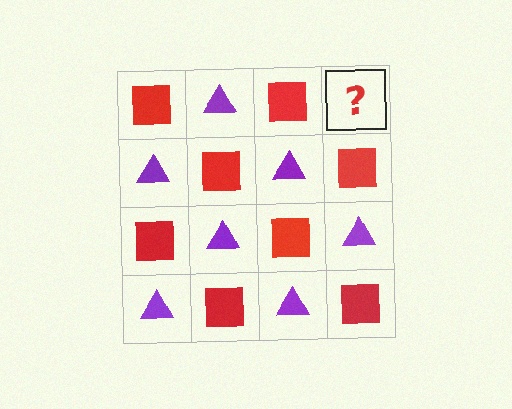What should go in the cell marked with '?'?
The missing cell should contain a purple triangle.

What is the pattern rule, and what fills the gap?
The rule is that it alternates red square and purple triangle in a checkerboard pattern. The gap should be filled with a purple triangle.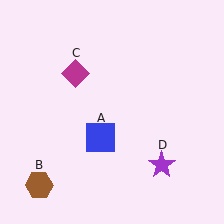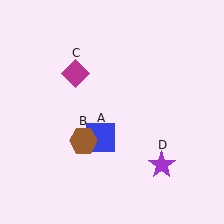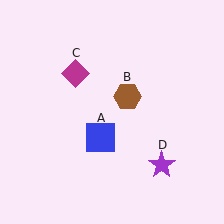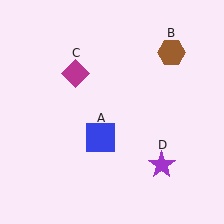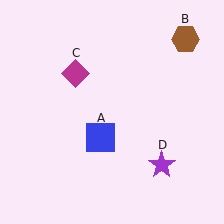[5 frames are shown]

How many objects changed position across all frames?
1 object changed position: brown hexagon (object B).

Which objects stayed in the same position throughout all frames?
Blue square (object A) and magenta diamond (object C) and purple star (object D) remained stationary.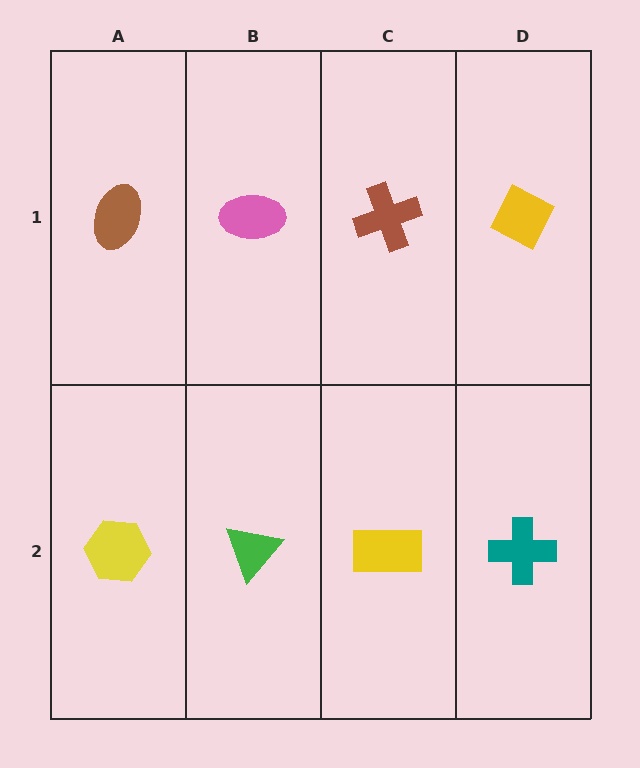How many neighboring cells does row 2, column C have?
3.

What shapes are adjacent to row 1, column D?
A teal cross (row 2, column D), a brown cross (row 1, column C).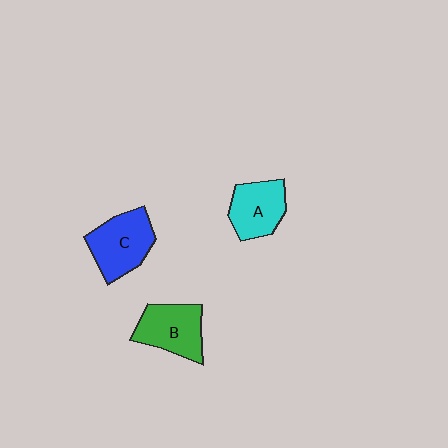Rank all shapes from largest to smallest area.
From largest to smallest: C (blue), B (green), A (cyan).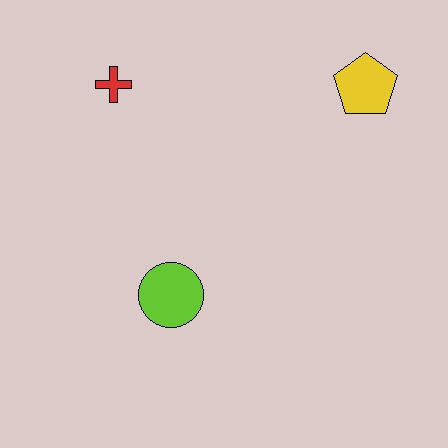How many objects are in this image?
There are 3 objects.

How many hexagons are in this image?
There are no hexagons.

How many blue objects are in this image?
There are no blue objects.